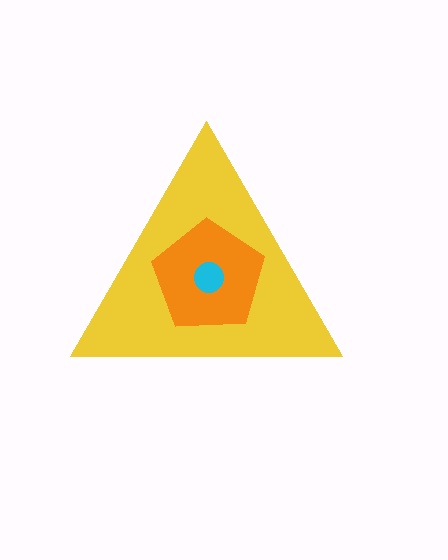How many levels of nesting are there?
3.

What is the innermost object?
The cyan circle.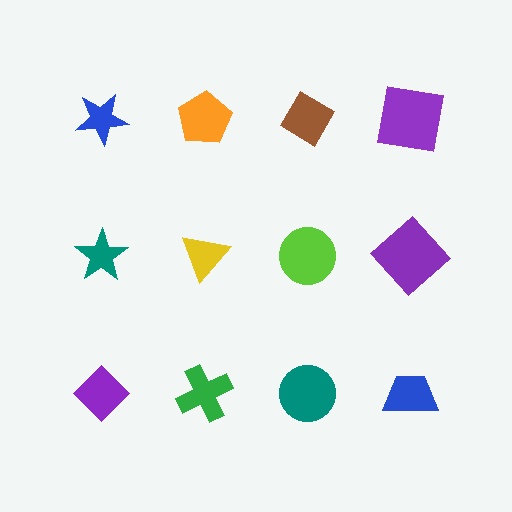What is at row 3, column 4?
A blue trapezoid.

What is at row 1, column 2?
An orange pentagon.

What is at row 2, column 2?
A yellow triangle.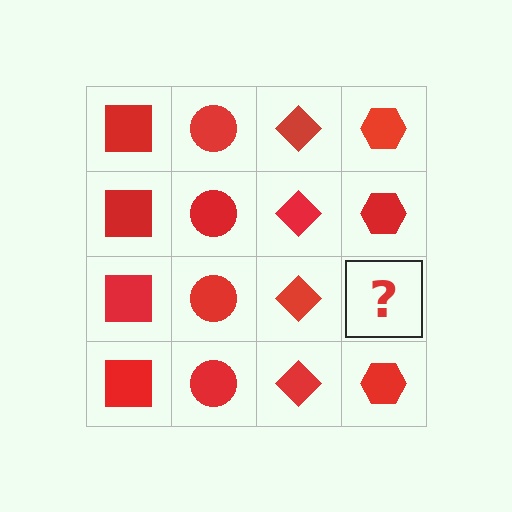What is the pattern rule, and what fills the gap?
The rule is that each column has a consistent shape. The gap should be filled with a red hexagon.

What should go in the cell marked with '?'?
The missing cell should contain a red hexagon.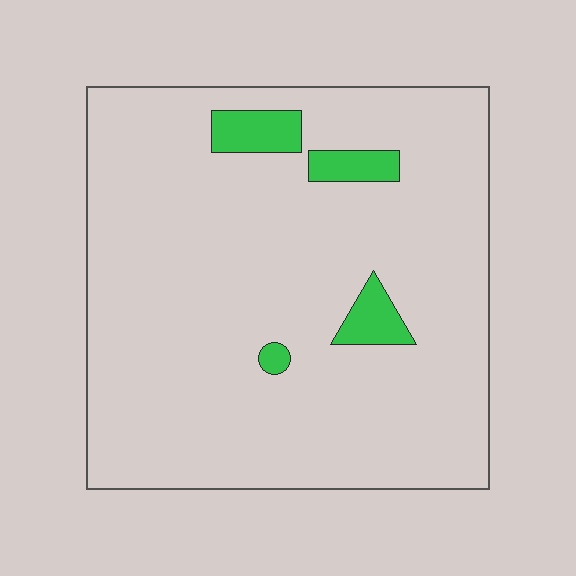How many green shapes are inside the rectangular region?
4.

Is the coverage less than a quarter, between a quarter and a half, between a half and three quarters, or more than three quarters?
Less than a quarter.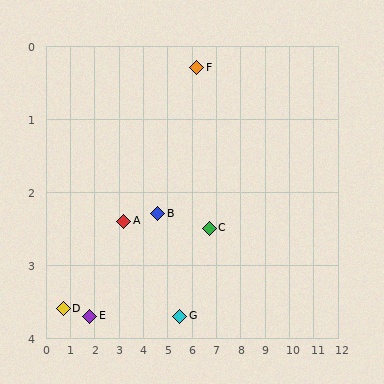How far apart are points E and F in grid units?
Points E and F are about 5.6 grid units apart.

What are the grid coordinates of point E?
Point E is at approximately (1.8, 3.7).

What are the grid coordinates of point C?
Point C is at approximately (6.7, 2.5).